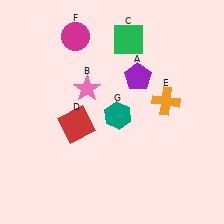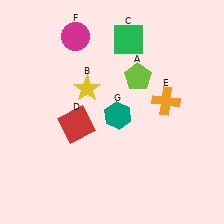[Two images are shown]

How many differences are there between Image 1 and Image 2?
There are 2 differences between the two images.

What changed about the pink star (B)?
In Image 1, B is pink. In Image 2, it changed to yellow.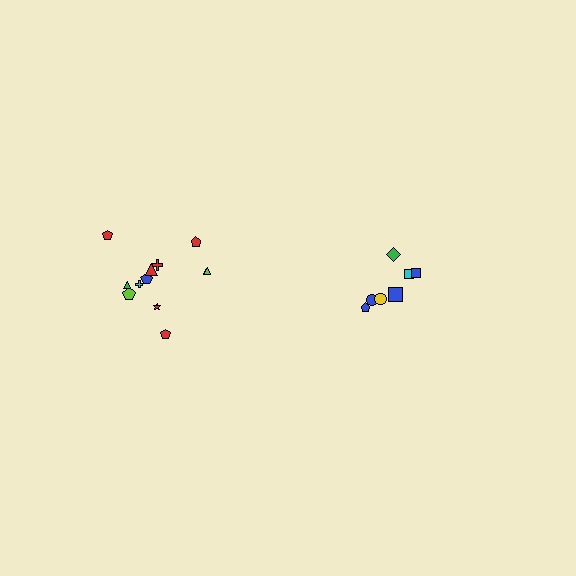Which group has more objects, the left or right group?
The left group.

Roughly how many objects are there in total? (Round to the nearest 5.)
Roughly 20 objects in total.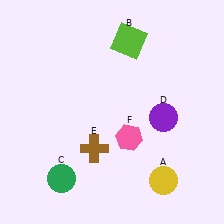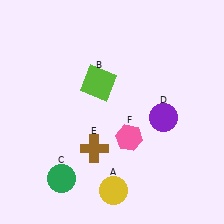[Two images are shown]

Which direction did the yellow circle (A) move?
The yellow circle (A) moved left.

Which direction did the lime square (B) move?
The lime square (B) moved down.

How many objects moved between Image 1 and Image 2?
2 objects moved between the two images.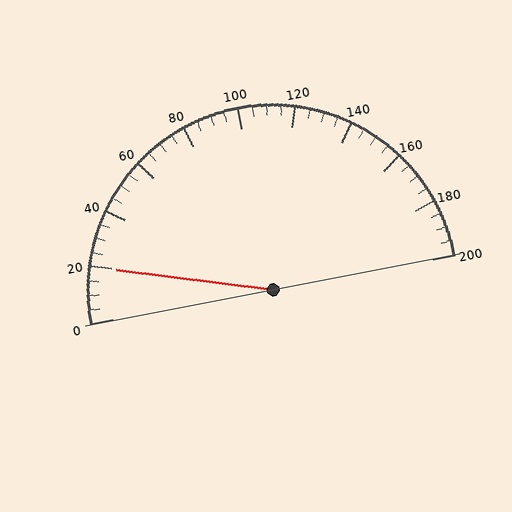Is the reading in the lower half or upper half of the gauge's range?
The reading is in the lower half of the range (0 to 200).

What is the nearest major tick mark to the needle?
The nearest major tick mark is 20.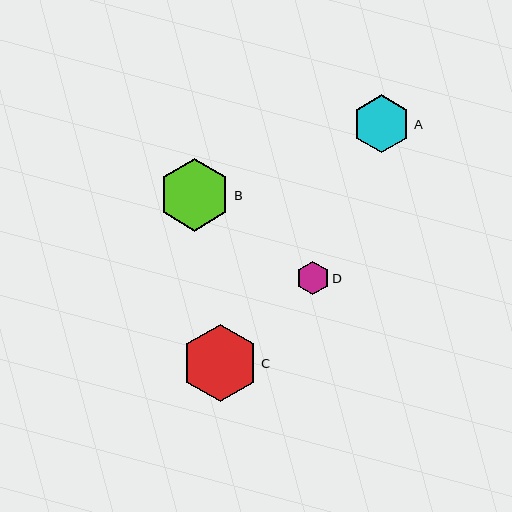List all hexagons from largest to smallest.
From largest to smallest: C, B, A, D.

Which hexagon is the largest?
Hexagon C is the largest with a size of approximately 77 pixels.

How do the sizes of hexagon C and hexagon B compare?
Hexagon C and hexagon B are approximately the same size.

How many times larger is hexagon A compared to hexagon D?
Hexagon A is approximately 1.7 times the size of hexagon D.